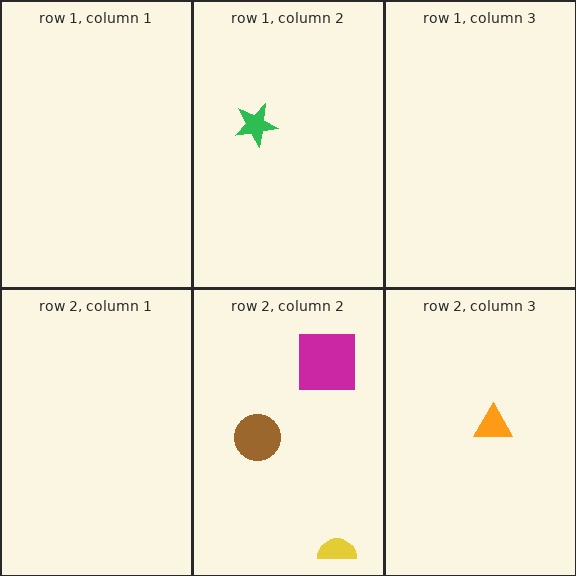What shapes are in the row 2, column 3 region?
The orange triangle.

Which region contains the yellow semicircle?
The row 2, column 2 region.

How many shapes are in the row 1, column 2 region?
1.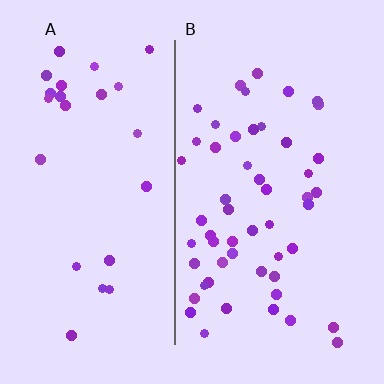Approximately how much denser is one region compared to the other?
Approximately 2.1× — region B over region A.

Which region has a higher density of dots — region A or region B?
B (the right).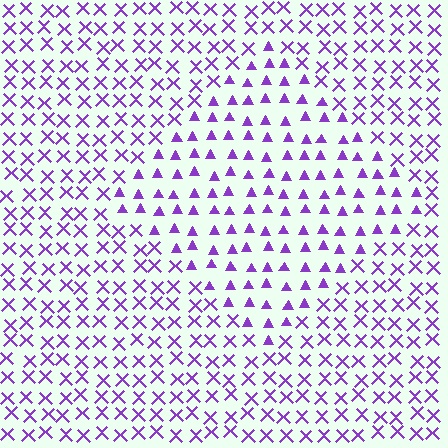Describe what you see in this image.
The image is filled with small purple elements arranged in a uniform grid. A diamond-shaped region contains triangles, while the surrounding area contains X marks. The boundary is defined purely by the change in element shape.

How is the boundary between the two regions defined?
The boundary is defined by a change in element shape: triangles inside vs. X marks outside. All elements share the same color and spacing.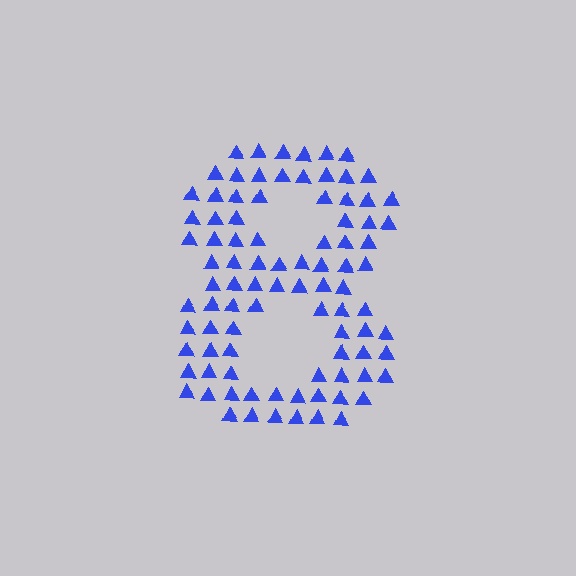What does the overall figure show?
The overall figure shows the digit 8.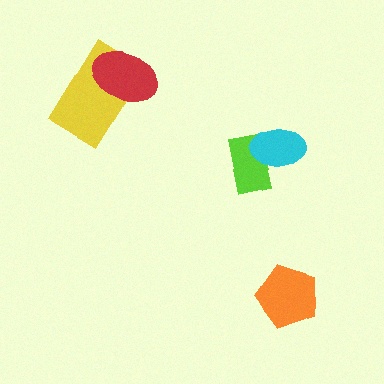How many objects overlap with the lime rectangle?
1 object overlaps with the lime rectangle.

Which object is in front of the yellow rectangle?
The red ellipse is in front of the yellow rectangle.